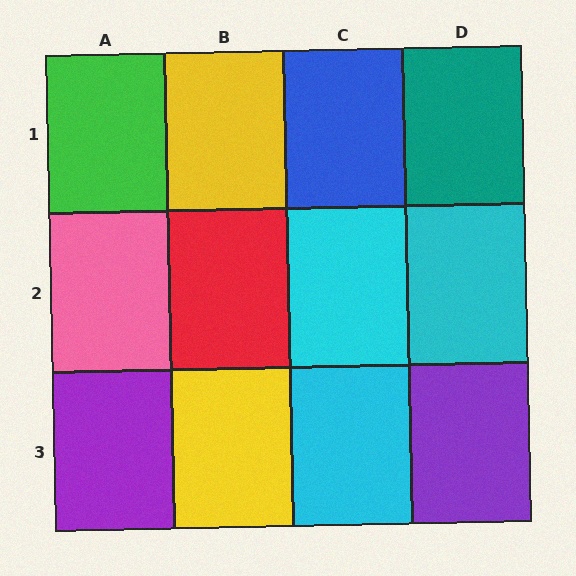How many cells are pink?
1 cell is pink.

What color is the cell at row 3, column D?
Purple.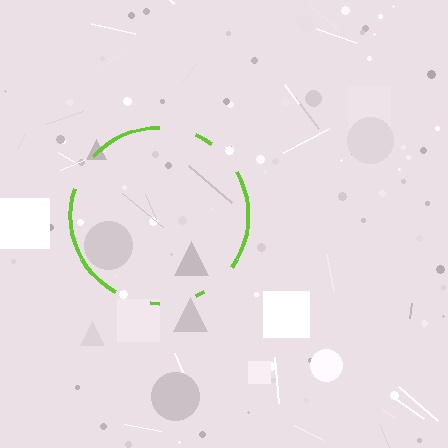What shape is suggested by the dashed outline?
The dashed outline suggests a circle.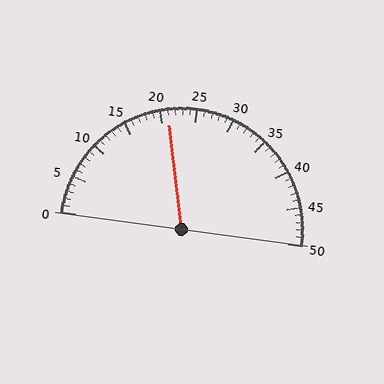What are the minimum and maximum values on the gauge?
The gauge ranges from 0 to 50.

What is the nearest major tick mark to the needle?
The nearest major tick mark is 20.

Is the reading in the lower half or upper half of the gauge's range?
The reading is in the lower half of the range (0 to 50).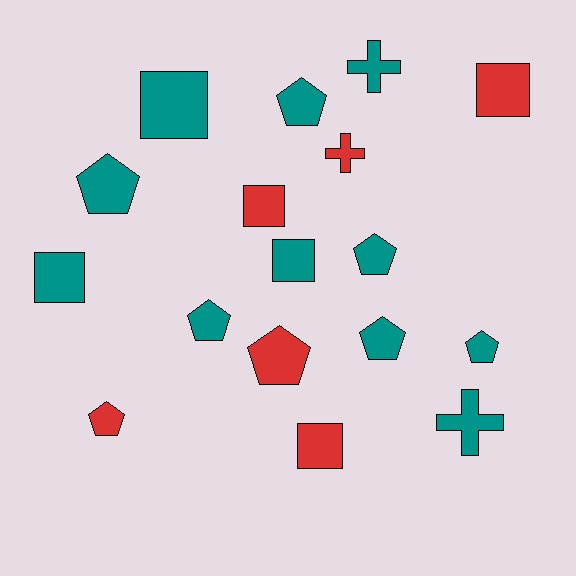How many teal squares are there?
There are 3 teal squares.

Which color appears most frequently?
Teal, with 11 objects.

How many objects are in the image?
There are 17 objects.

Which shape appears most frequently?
Pentagon, with 8 objects.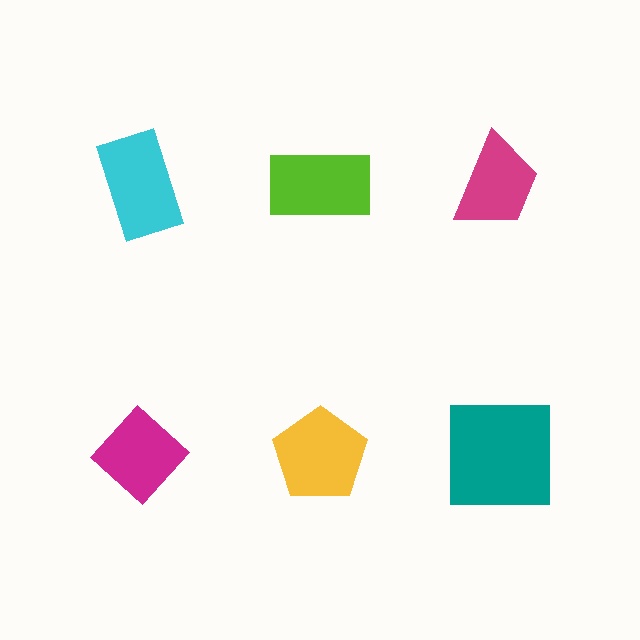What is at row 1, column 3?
A magenta trapezoid.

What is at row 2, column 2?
A yellow pentagon.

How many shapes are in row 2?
3 shapes.